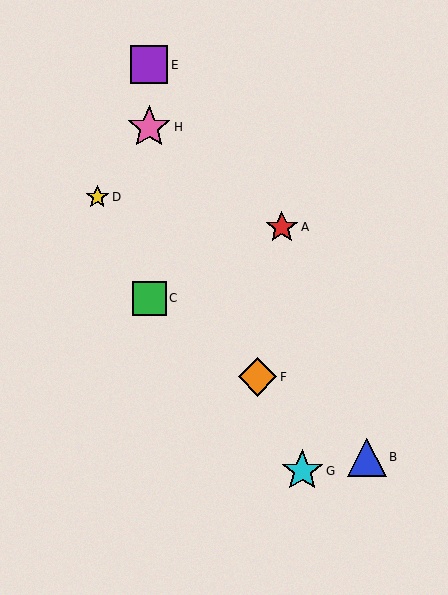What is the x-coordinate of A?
Object A is at x≈282.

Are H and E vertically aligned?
Yes, both are at x≈149.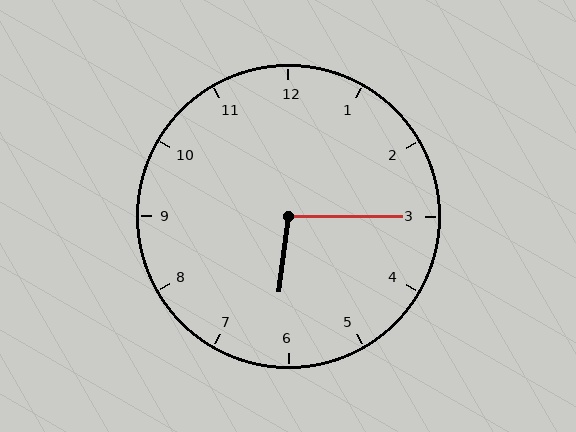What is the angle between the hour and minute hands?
Approximately 98 degrees.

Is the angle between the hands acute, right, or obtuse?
It is obtuse.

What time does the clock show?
6:15.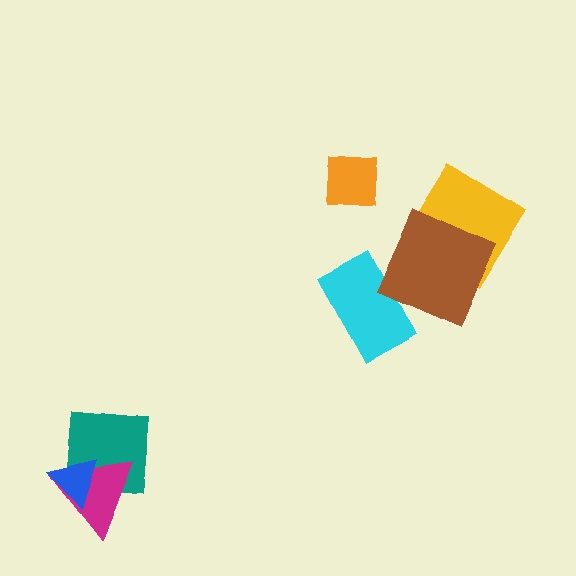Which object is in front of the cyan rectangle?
The brown square is in front of the cyan rectangle.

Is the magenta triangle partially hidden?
Yes, it is partially covered by another shape.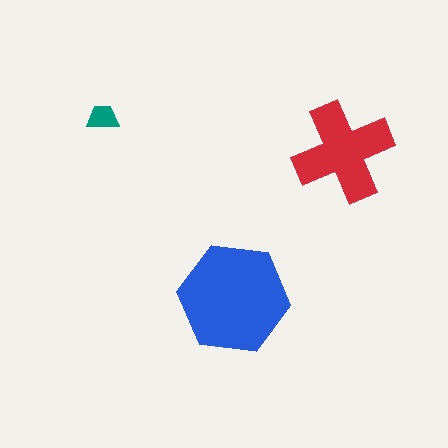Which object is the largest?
The blue hexagon.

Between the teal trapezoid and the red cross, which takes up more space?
The red cross.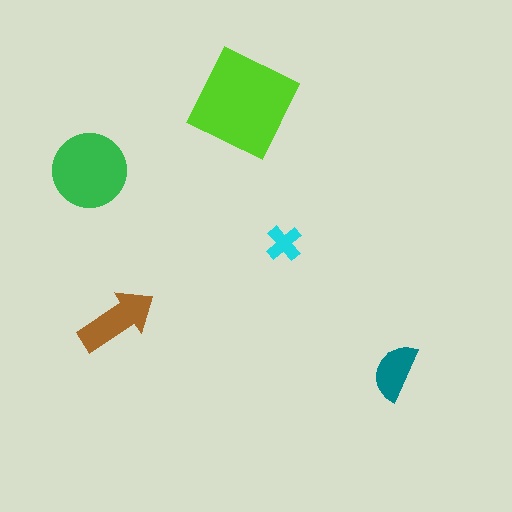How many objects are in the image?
There are 5 objects in the image.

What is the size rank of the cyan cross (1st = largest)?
5th.